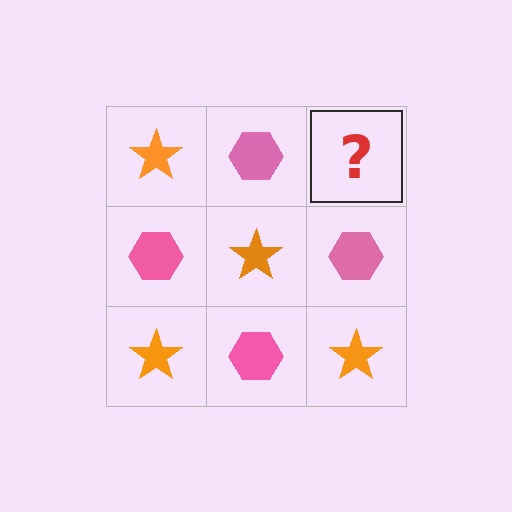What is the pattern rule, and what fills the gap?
The rule is that it alternates orange star and pink hexagon in a checkerboard pattern. The gap should be filled with an orange star.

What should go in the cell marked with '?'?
The missing cell should contain an orange star.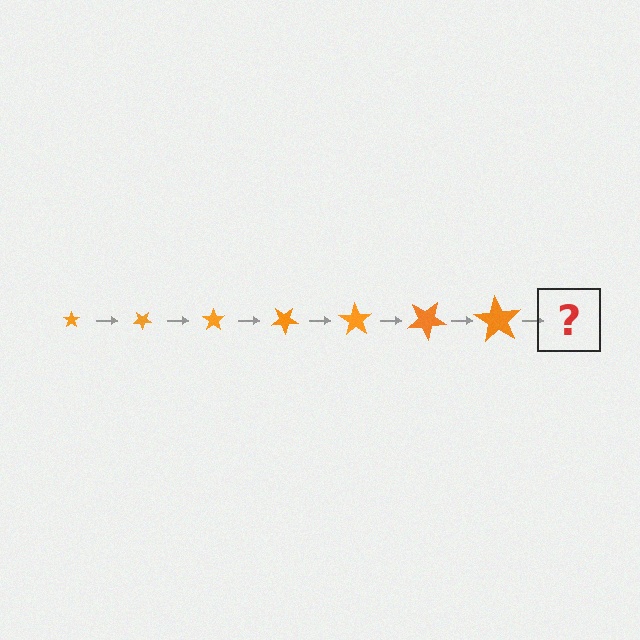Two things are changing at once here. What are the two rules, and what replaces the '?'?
The two rules are that the star grows larger each step and it rotates 35 degrees each step. The '?' should be a star, larger than the previous one and rotated 245 degrees from the start.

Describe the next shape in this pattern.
It should be a star, larger than the previous one and rotated 245 degrees from the start.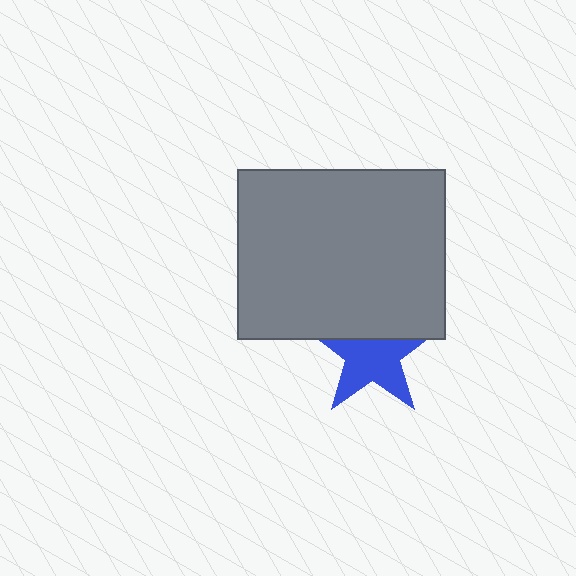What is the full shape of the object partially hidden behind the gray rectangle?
The partially hidden object is a blue star.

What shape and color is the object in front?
The object in front is a gray rectangle.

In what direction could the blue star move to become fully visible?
The blue star could move down. That would shift it out from behind the gray rectangle entirely.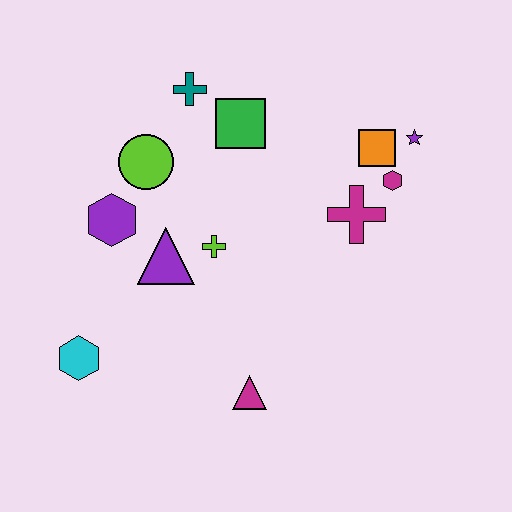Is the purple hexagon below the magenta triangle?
No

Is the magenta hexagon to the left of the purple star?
Yes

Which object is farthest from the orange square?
The cyan hexagon is farthest from the orange square.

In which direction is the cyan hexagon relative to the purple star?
The cyan hexagon is to the left of the purple star.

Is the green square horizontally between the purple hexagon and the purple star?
Yes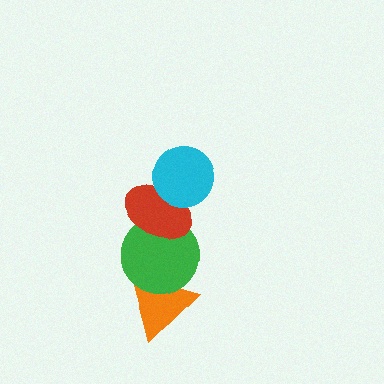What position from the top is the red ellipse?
The red ellipse is 2nd from the top.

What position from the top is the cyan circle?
The cyan circle is 1st from the top.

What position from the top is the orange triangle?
The orange triangle is 4th from the top.